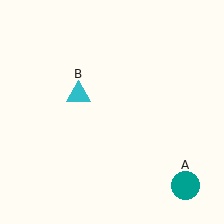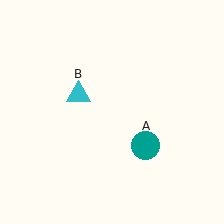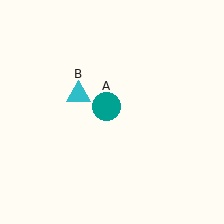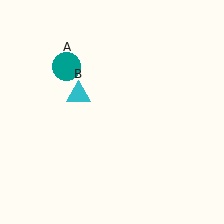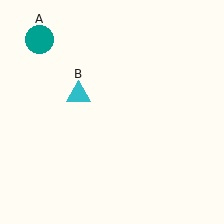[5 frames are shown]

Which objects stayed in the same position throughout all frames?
Cyan triangle (object B) remained stationary.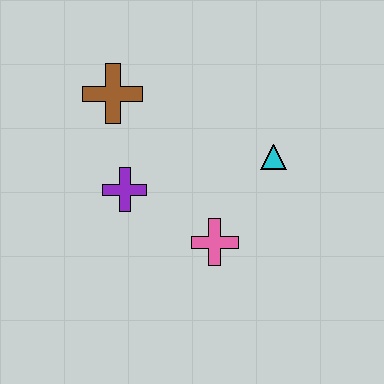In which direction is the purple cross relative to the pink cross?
The purple cross is to the left of the pink cross.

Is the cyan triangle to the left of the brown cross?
No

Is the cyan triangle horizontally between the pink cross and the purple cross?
No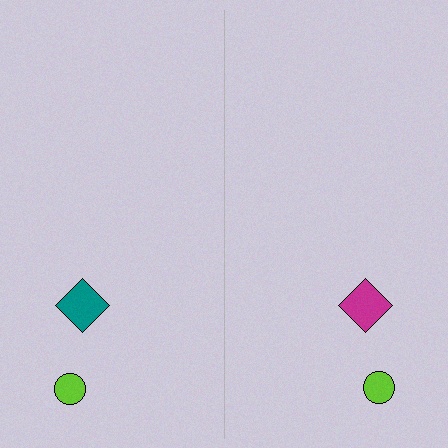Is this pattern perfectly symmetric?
No, the pattern is not perfectly symmetric. The magenta diamond on the right side breaks the symmetry — its mirror counterpart is teal.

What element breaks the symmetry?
The magenta diamond on the right side breaks the symmetry — its mirror counterpart is teal.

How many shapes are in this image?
There are 4 shapes in this image.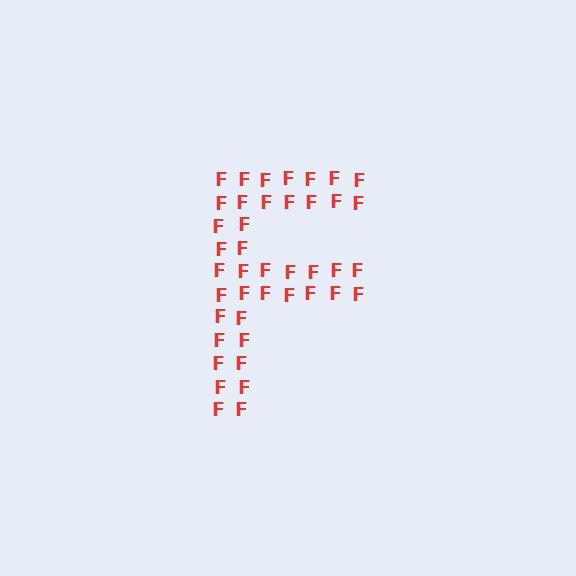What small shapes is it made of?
It is made of small letter F's.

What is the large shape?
The large shape is the letter F.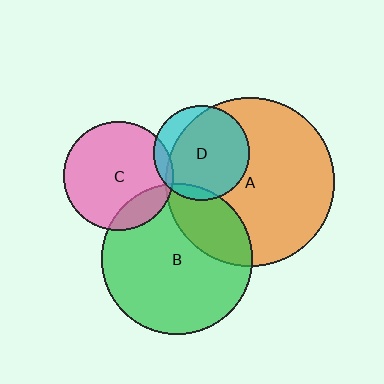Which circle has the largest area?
Circle A (orange).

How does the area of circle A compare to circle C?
Approximately 2.4 times.